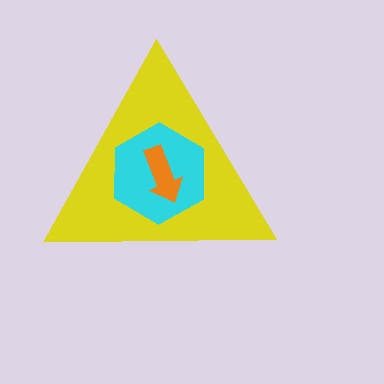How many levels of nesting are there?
3.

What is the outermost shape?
The yellow triangle.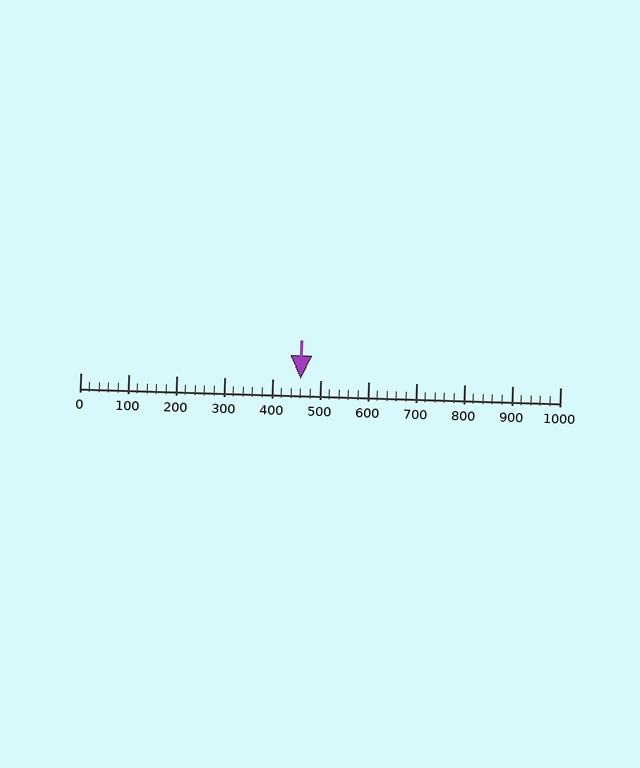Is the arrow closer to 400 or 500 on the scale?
The arrow is closer to 500.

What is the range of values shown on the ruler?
The ruler shows values from 0 to 1000.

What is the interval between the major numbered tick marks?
The major tick marks are spaced 100 units apart.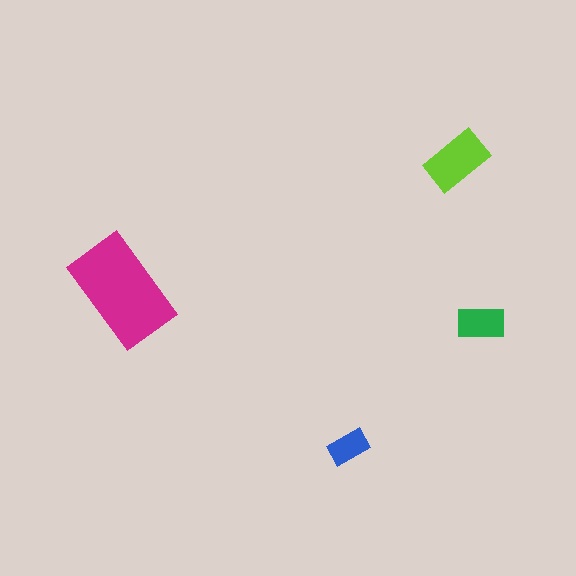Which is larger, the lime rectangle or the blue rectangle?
The lime one.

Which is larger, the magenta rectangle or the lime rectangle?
The magenta one.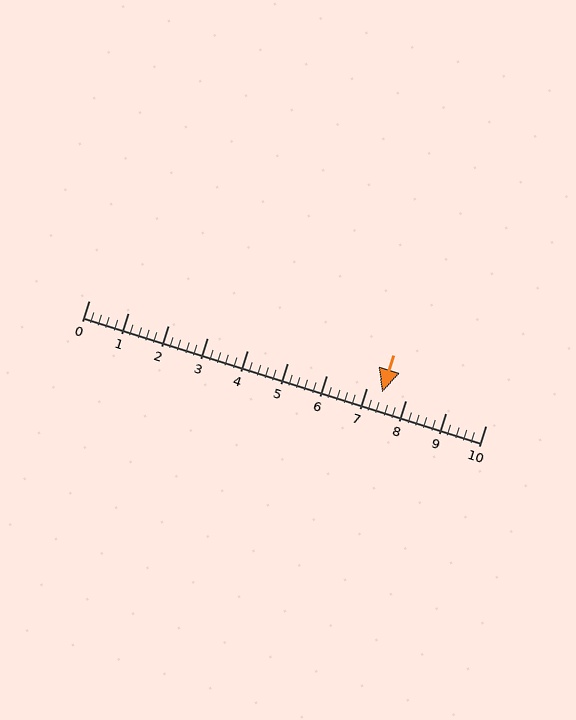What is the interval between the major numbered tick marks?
The major tick marks are spaced 1 units apart.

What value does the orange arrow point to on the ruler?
The orange arrow points to approximately 7.4.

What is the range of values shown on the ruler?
The ruler shows values from 0 to 10.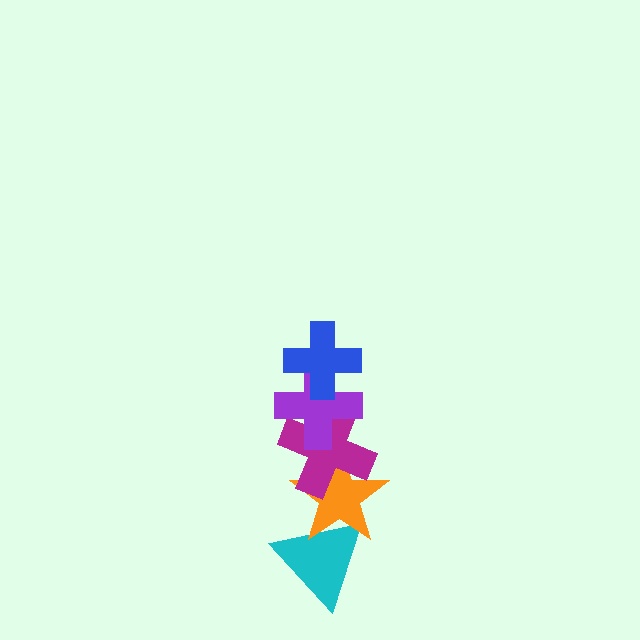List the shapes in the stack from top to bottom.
From top to bottom: the blue cross, the purple cross, the magenta cross, the orange star, the cyan triangle.